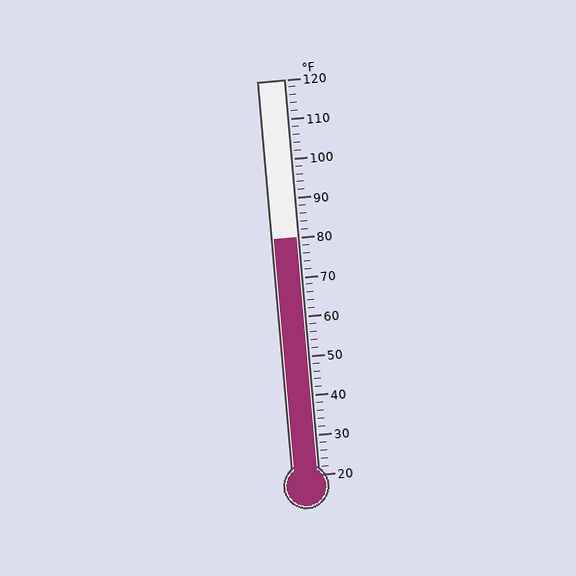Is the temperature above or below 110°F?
The temperature is below 110°F.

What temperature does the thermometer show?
The thermometer shows approximately 80°F.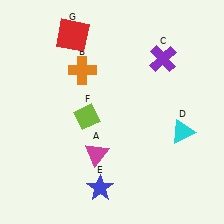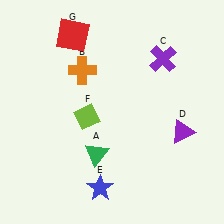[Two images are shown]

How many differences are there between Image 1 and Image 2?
There are 2 differences between the two images.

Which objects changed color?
A changed from magenta to green. D changed from cyan to purple.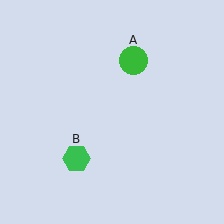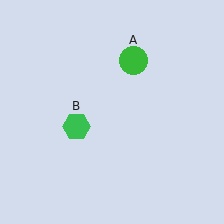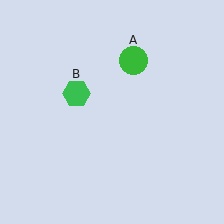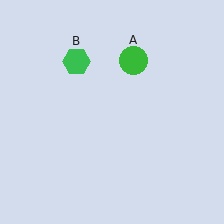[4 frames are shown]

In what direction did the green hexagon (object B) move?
The green hexagon (object B) moved up.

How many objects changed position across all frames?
1 object changed position: green hexagon (object B).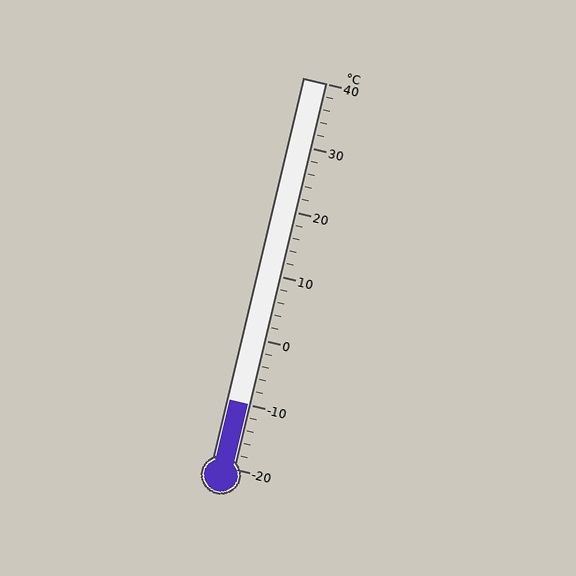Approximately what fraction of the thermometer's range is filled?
The thermometer is filled to approximately 15% of its range.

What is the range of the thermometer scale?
The thermometer scale ranges from -20°C to 40°C.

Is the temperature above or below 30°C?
The temperature is below 30°C.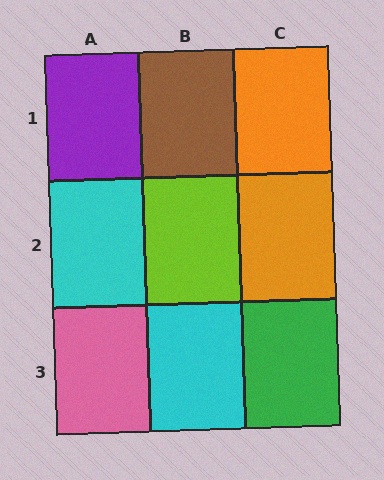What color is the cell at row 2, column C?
Orange.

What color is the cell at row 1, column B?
Brown.